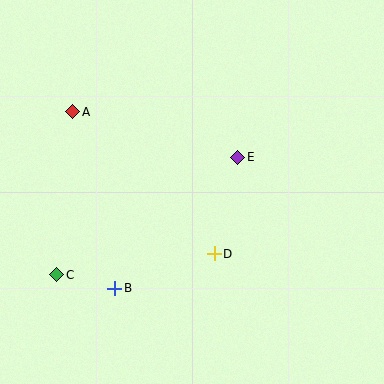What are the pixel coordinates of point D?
Point D is at (214, 254).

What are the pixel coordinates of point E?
Point E is at (238, 157).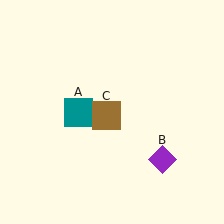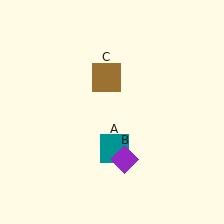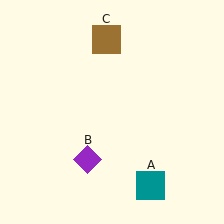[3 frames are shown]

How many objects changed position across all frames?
3 objects changed position: teal square (object A), purple diamond (object B), brown square (object C).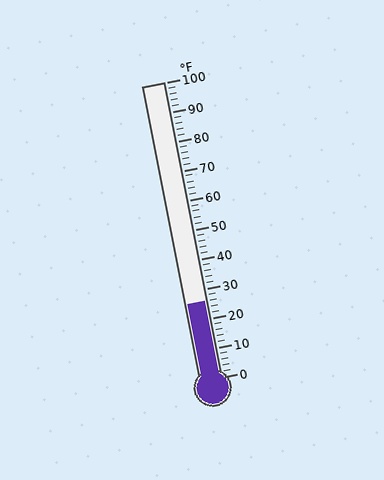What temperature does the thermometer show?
The thermometer shows approximately 26°F.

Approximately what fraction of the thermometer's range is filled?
The thermometer is filled to approximately 25% of its range.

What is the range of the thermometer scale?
The thermometer scale ranges from 0°F to 100°F.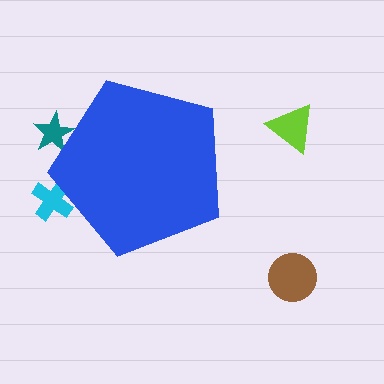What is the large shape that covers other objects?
A blue pentagon.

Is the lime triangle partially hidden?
No, the lime triangle is fully visible.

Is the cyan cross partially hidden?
Yes, the cyan cross is partially hidden behind the blue pentagon.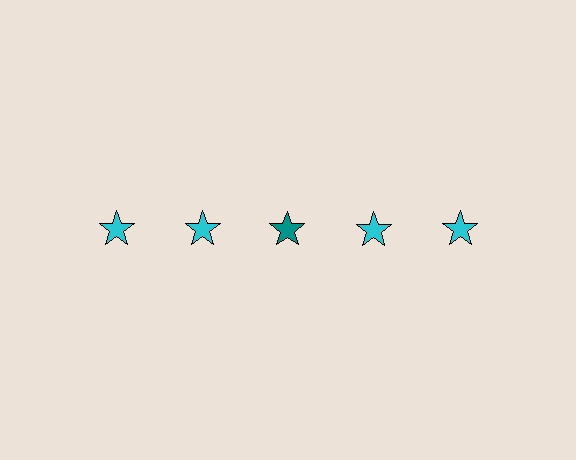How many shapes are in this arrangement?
There are 5 shapes arranged in a grid pattern.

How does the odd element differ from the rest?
It has a different color: teal instead of cyan.